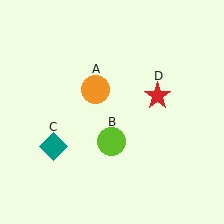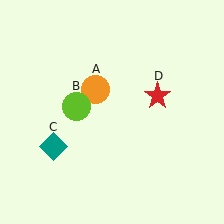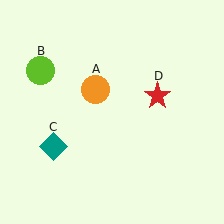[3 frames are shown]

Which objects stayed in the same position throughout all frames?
Orange circle (object A) and teal diamond (object C) and red star (object D) remained stationary.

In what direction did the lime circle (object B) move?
The lime circle (object B) moved up and to the left.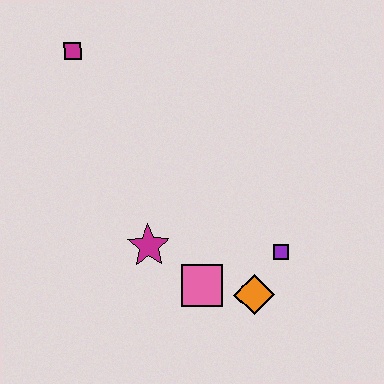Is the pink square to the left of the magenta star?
No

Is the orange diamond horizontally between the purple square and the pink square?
Yes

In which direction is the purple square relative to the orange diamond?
The purple square is above the orange diamond.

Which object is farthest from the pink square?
The magenta square is farthest from the pink square.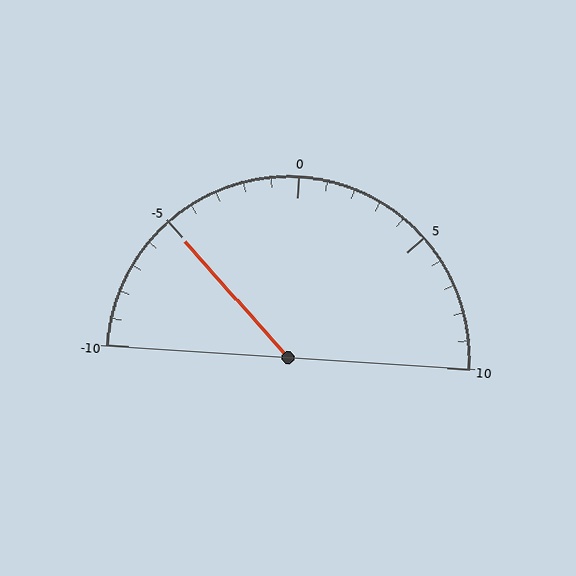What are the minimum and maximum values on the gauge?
The gauge ranges from -10 to 10.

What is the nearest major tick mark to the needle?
The nearest major tick mark is -5.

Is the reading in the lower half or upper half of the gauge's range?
The reading is in the lower half of the range (-10 to 10).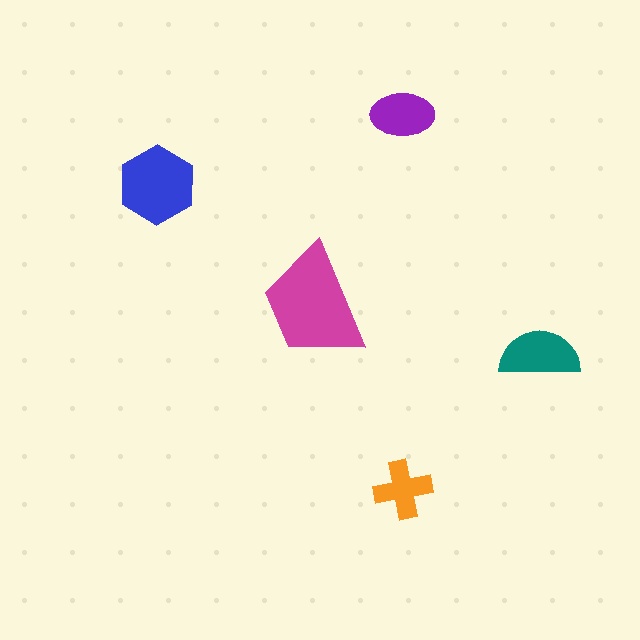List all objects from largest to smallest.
The magenta trapezoid, the blue hexagon, the teal semicircle, the purple ellipse, the orange cross.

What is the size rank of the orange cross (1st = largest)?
5th.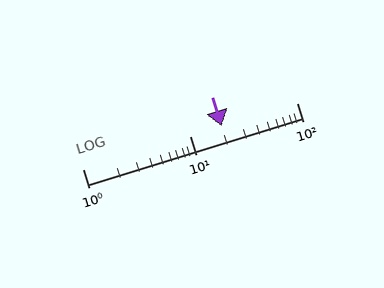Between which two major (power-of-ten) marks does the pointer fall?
The pointer is between 10 and 100.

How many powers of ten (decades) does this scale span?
The scale spans 2 decades, from 1 to 100.